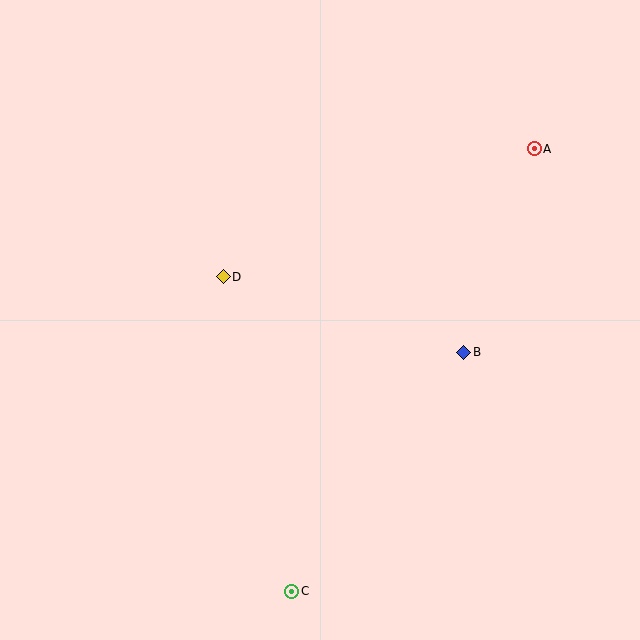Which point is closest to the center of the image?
Point D at (223, 277) is closest to the center.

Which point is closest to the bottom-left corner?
Point C is closest to the bottom-left corner.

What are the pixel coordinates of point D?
Point D is at (223, 277).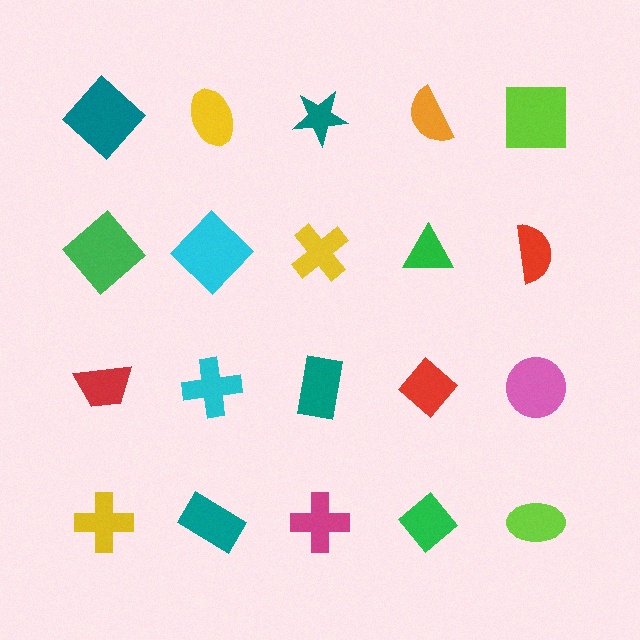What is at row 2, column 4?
A green triangle.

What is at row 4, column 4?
A green diamond.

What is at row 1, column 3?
A teal star.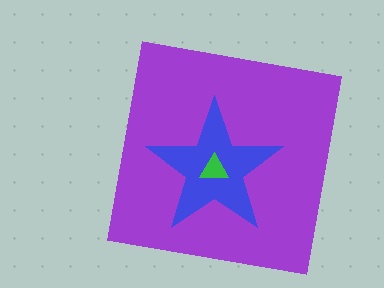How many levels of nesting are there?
3.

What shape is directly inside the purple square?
The blue star.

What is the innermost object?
The green triangle.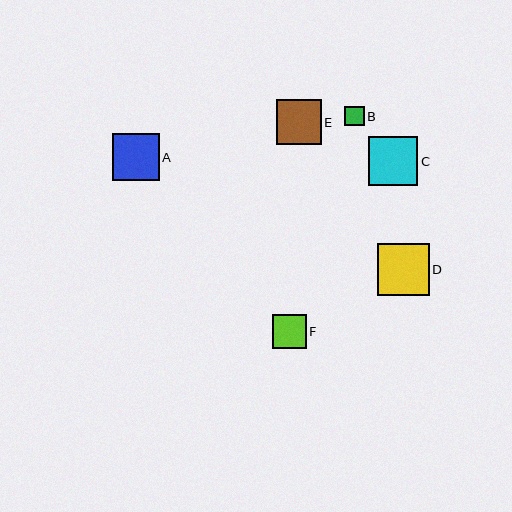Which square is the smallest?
Square B is the smallest with a size of approximately 19 pixels.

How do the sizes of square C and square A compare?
Square C and square A are approximately the same size.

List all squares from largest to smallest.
From largest to smallest: D, C, A, E, F, B.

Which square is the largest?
Square D is the largest with a size of approximately 52 pixels.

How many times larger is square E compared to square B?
Square E is approximately 2.3 times the size of square B.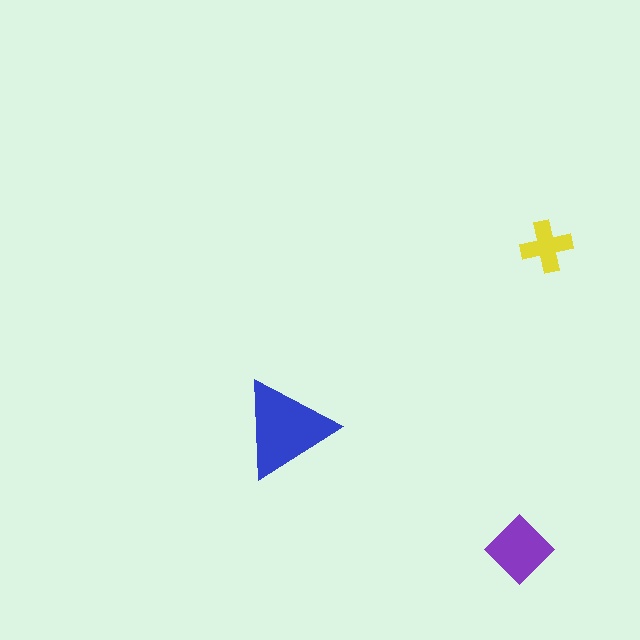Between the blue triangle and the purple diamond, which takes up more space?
The blue triangle.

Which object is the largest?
The blue triangle.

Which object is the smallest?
The yellow cross.